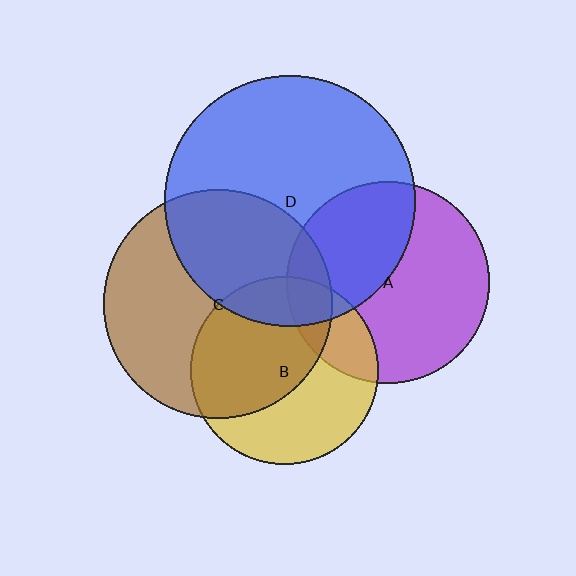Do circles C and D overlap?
Yes.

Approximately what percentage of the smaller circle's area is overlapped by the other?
Approximately 40%.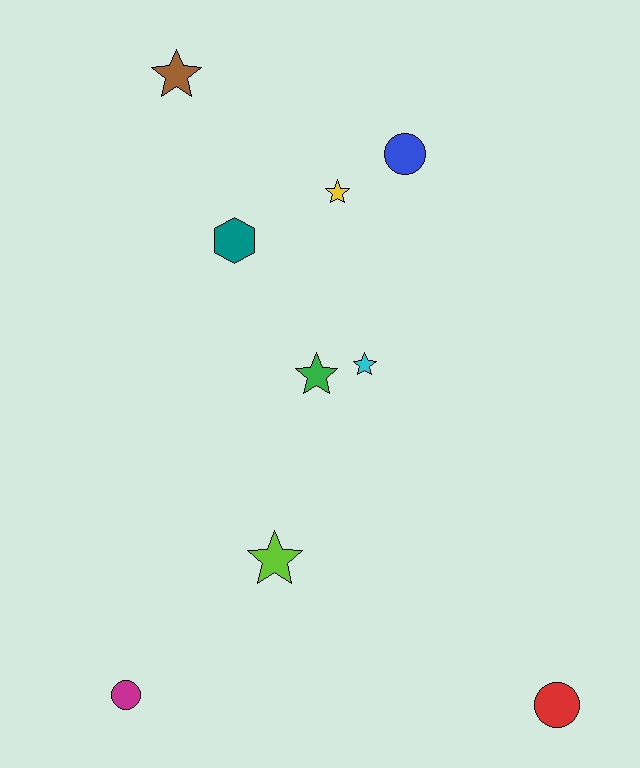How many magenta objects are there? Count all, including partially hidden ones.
There is 1 magenta object.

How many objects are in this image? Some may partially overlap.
There are 9 objects.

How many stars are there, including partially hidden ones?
There are 5 stars.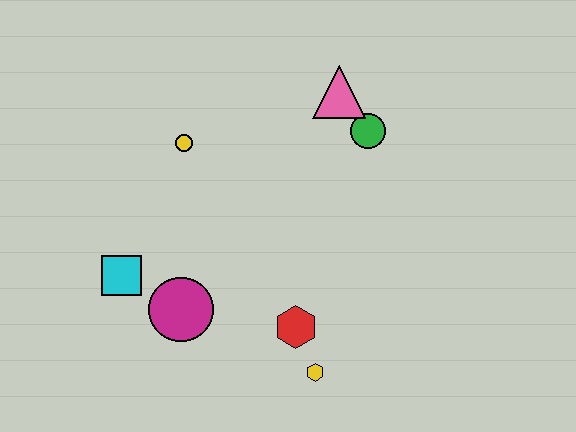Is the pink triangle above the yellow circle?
Yes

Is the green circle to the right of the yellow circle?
Yes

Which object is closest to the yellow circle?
The cyan square is closest to the yellow circle.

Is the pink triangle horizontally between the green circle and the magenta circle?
Yes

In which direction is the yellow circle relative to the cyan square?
The yellow circle is above the cyan square.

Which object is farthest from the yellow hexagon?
The pink triangle is farthest from the yellow hexagon.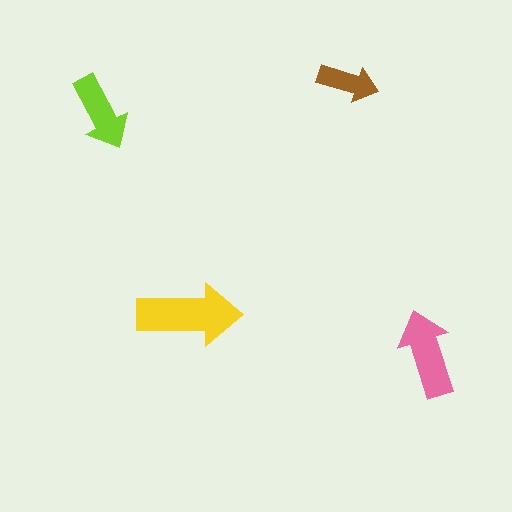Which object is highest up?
The brown arrow is topmost.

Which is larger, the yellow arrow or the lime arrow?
The yellow one.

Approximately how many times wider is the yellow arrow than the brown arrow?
About 1.5 times wider.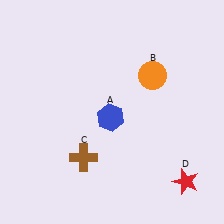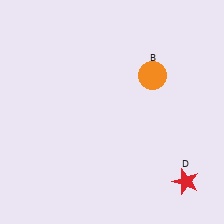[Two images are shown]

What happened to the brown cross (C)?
The brown cross (C) was removed in Image 2. It was in the bottom-left area of Image 1.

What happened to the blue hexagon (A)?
The blue hexagon (A) was removed in Image 2. It was in the bottom-left area of Image 1.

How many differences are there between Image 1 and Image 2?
There are 2 differences between the two images.